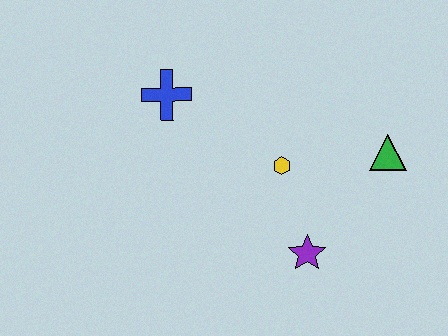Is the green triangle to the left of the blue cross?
No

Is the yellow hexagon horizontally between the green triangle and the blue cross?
Yes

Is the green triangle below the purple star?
No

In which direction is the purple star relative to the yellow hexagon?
The purple star is below the yellow hexagon.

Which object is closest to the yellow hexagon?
The purple star is closest to the yellow hexagon.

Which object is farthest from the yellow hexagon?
The blue cross is farthest from the yellow hexagon.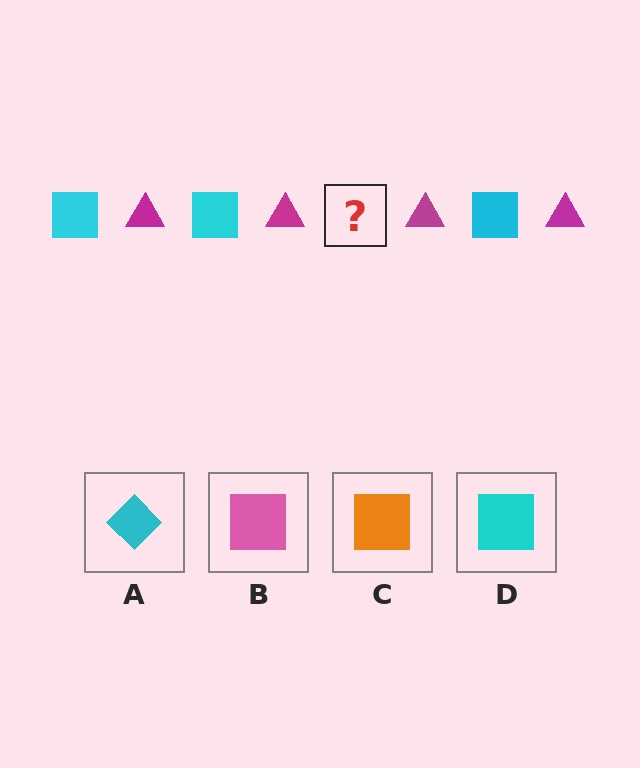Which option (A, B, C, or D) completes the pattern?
D.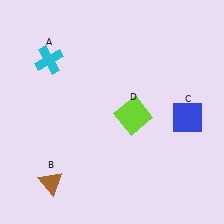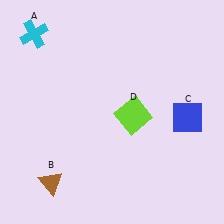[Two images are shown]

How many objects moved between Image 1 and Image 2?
1 object moved between the two images.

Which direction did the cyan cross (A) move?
The cyan cross (A) moved up.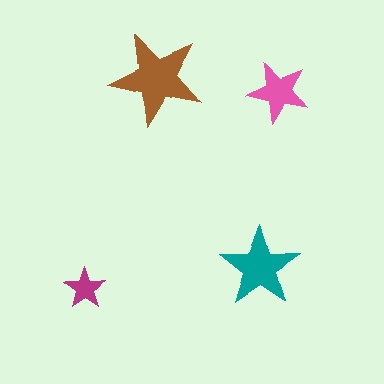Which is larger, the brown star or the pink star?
The brown one.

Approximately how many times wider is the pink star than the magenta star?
About 1.5 times wider.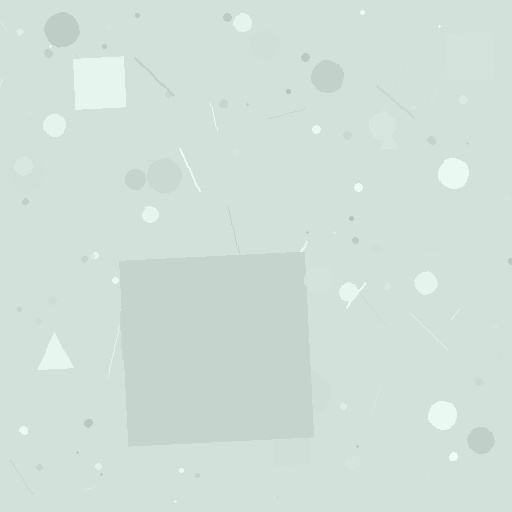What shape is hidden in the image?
A square is hidden in the image.